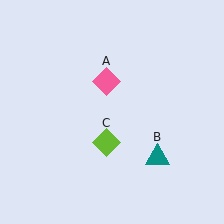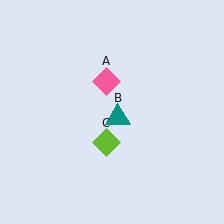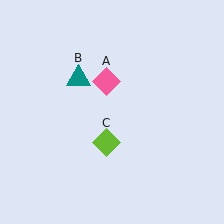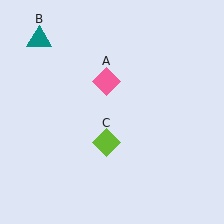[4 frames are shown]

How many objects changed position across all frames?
1 object changed position: teal triangle (object B).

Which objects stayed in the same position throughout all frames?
Pink diamond (object A) and lime diamond (object C) remained stationary.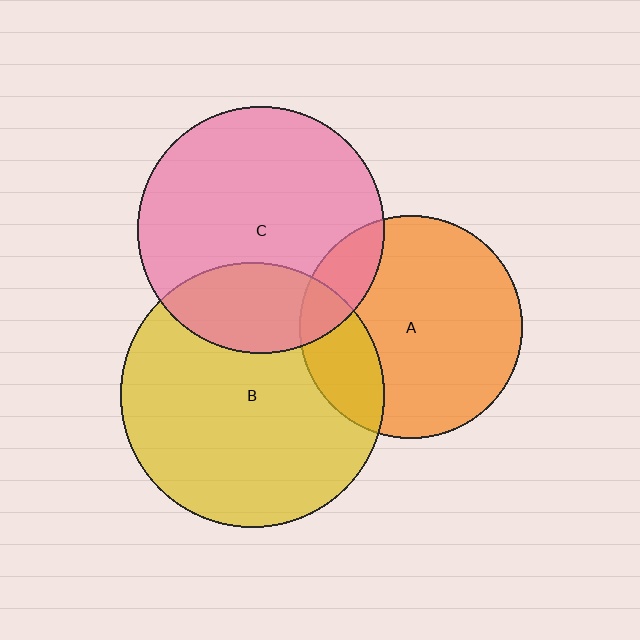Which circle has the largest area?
Circle B (yellow).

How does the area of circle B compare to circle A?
Approximately 1.4 times.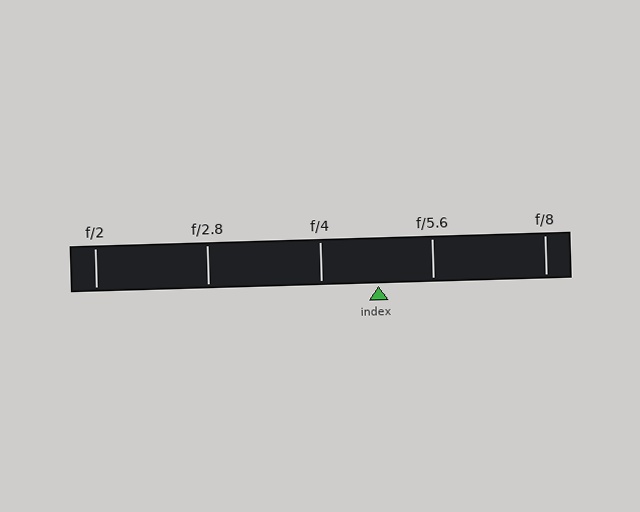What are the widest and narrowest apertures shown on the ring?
The widest aperture shown is f/2 and the narrowest is f/8.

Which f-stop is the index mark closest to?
The index mark is closest to f/5.6.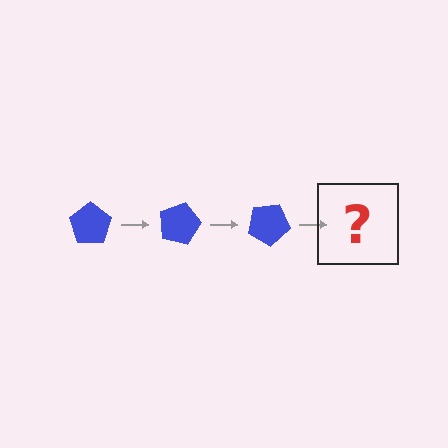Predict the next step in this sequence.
The next step is a blue pentagon rotated 45 degrees.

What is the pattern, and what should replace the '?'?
The pattern is that the pentagon rotates 15 degrees each step. The '?' should be a blue pentagon rotated 45 degrees.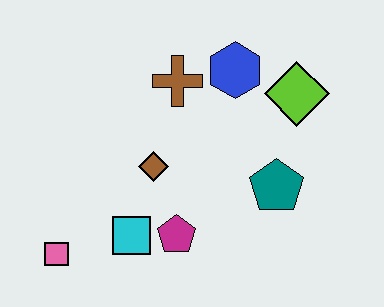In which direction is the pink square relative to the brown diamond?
The pink square is to the left of the brown diamond.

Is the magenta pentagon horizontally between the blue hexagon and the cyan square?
Yes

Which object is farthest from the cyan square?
The lime diamond is farthest from the cyan square.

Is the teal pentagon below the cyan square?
No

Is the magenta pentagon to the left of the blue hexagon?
Yes